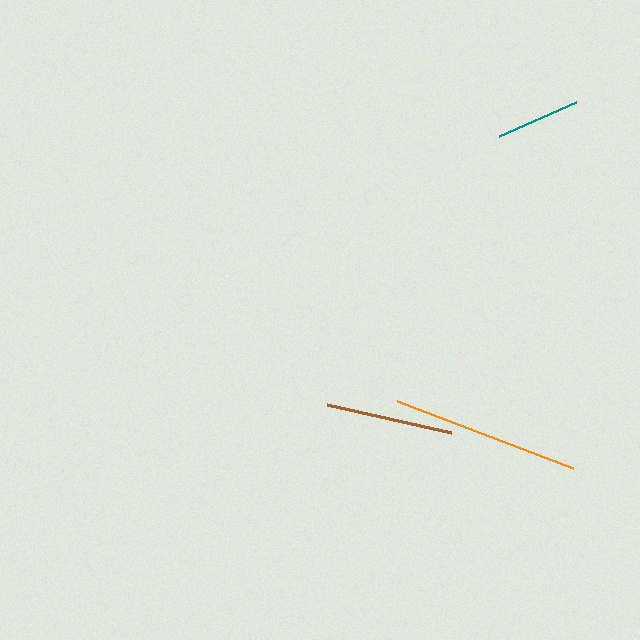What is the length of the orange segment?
The orange segment is approximately 189 pixels long.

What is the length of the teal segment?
The teal segment is approximately 85 pixels long.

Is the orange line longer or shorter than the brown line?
The orange line is longer than the brown line.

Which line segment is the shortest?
The teal line is the shortest at approximately 85 pixels.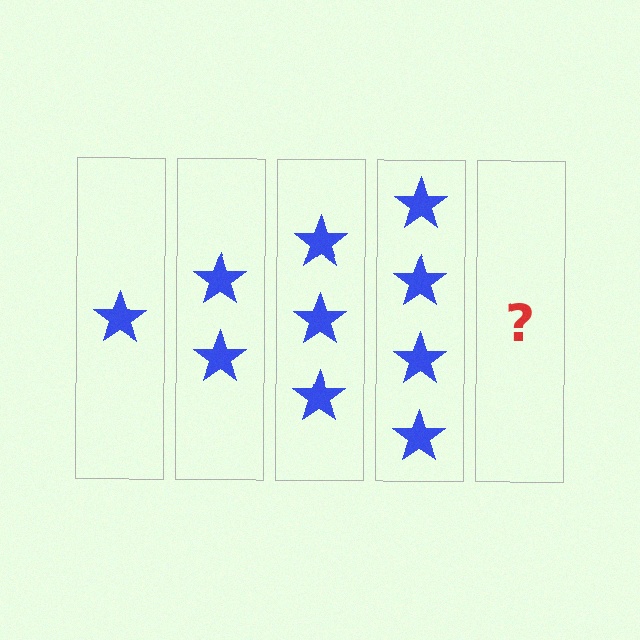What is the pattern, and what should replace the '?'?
The pattern is that each step adds one more star. The '?' should be 5 stars.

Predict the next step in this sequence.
The next step is 5 stars.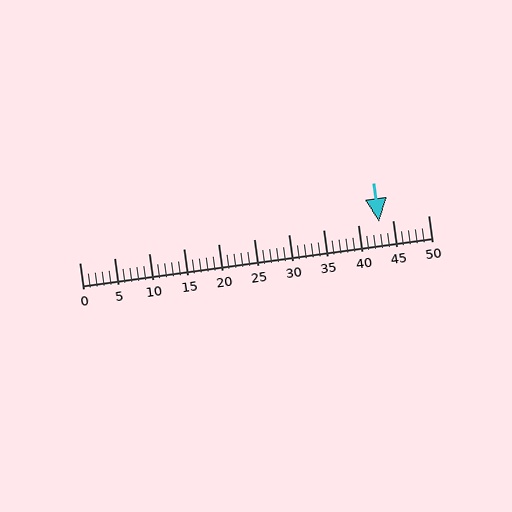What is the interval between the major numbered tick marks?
The major tick marks are spaced 5 units apart.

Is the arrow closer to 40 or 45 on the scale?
The arrow is closer to 45.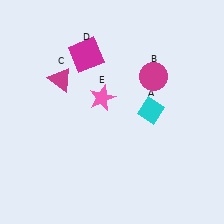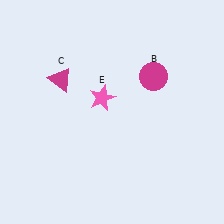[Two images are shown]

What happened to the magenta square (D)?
The magenta square (D) was removed in Image 2. It was in the top-left area of Image 1.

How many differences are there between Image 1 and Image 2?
There are 2 differences between the two images.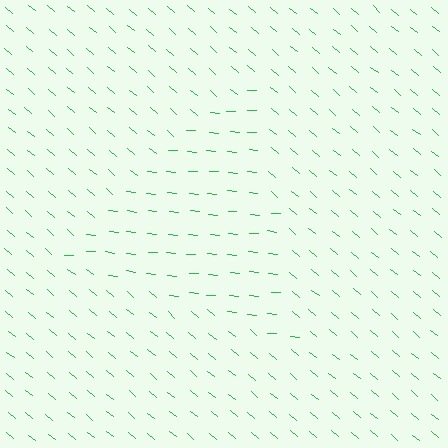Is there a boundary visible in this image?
Yes, there is a texture boundary formed by a change in line orientation.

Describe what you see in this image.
The image is filled with small green line segments. A triangle region in the image has lines oriented differently from the surrounding lines, creating a visible texture boundary.